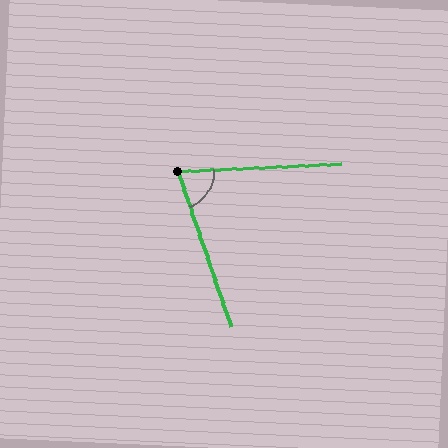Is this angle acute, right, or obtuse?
It is acute.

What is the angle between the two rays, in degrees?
Approximately 74 degrees.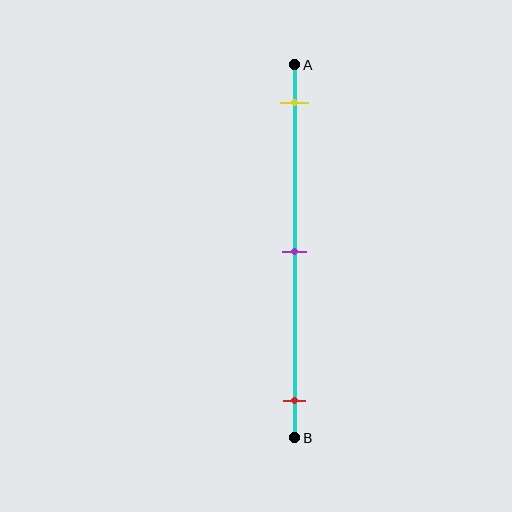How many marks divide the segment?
There are 3 marks dividing the segment.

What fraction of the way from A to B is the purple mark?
The purple mark is approximately 50% (0.5) of the way from A to B.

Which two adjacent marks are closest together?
The yellow and purple marks are the closest adjacent pair.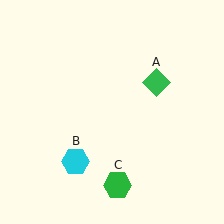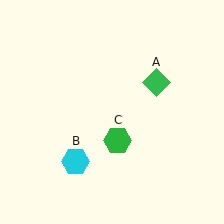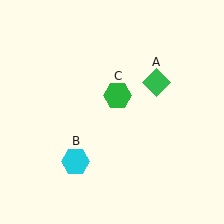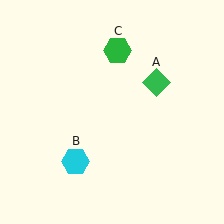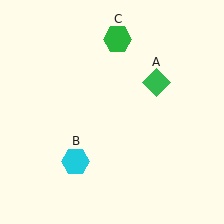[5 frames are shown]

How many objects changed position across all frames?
1 object changed position: green hexagon (object C).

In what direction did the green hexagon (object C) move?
The green hexagon (object C) moved up.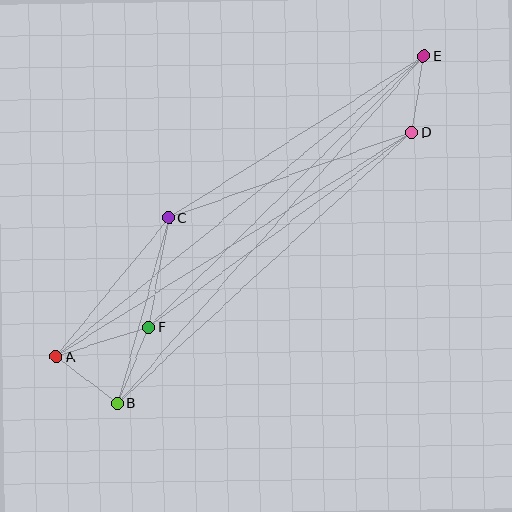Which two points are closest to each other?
Points A and B are closest to each other.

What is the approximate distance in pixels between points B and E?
The distance between B and E is approximately 463 pixels.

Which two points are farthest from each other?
Points A and E are farthest from each other.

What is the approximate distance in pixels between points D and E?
The distance between D and E is approximately 77 pixels.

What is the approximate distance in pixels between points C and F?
The distance between C and F is approximately 111 pixels.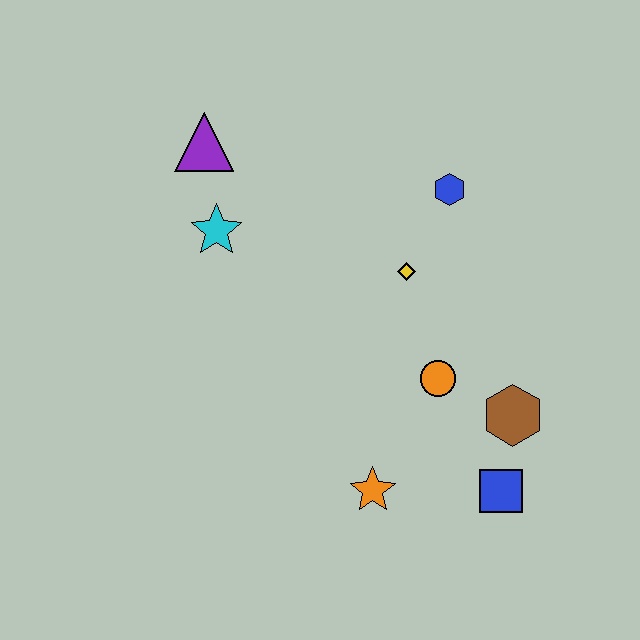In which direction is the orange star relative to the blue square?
The orange star is to the left of the blue square.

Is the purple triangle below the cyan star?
No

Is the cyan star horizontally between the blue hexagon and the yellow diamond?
No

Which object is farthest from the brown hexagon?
The purple triangle is farthest from the brown hexagon.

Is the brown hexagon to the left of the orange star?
No